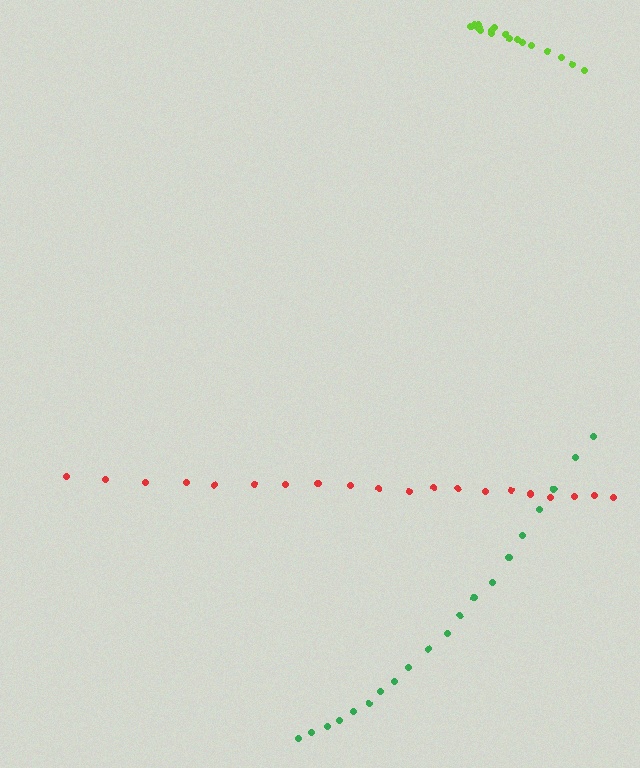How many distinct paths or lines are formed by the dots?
There are 3 distinct paths.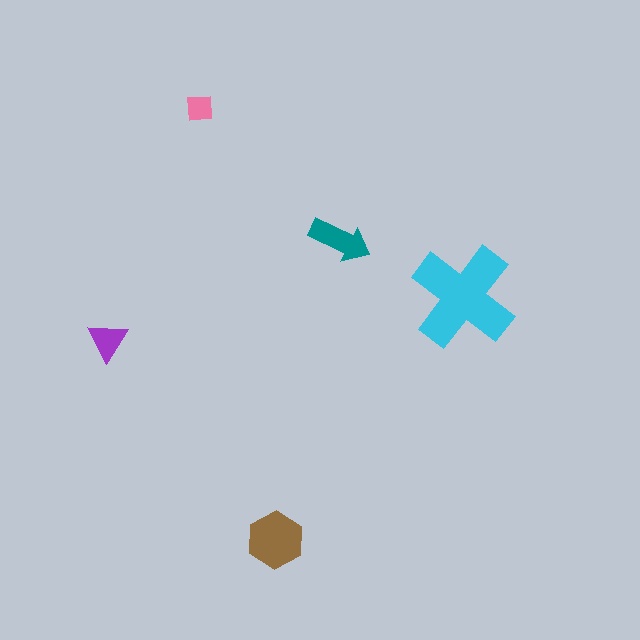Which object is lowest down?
The brown hexagon is bottommost.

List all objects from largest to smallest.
The cyan cross, the brown hexagon, the teal arrow, the purple triangle, the pink square.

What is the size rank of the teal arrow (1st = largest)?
3rd.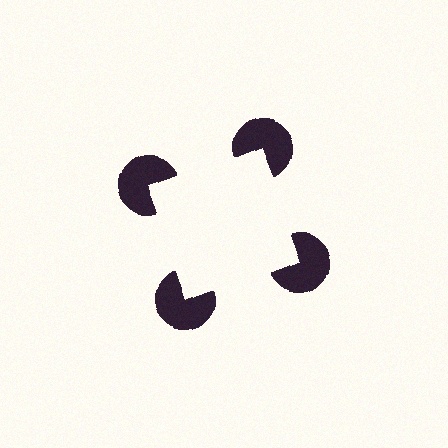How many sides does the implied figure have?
4 sides.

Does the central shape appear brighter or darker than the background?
It typically appears slightly brighter than the background, even though no actual brightness change is drawn.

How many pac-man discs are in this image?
There are 4 — one at each vertex of the illusory square.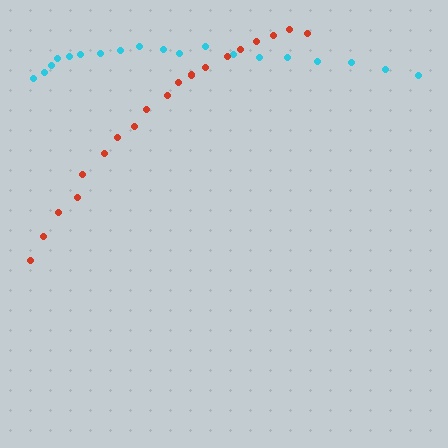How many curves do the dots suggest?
There are 2 distinct paths.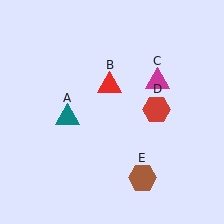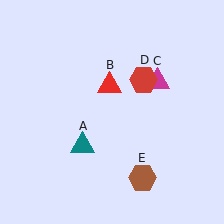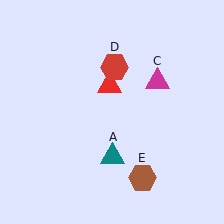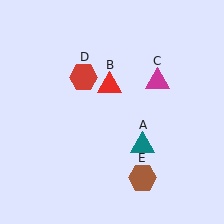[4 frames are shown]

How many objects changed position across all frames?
2 objects changed position: teal triangle (object A), red hexagon (object D).